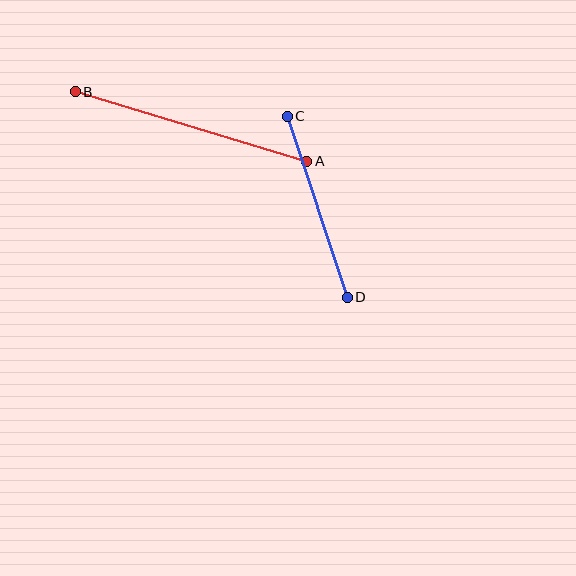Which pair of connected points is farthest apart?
Points A and B are farthest apart.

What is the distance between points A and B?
The distance is approximately 242 pixels.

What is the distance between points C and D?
The distance is approximately 191 pixels.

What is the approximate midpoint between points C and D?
The midpoint is at approximately (317, 207) pixels.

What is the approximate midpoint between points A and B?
The midpoint is at approximately (191, 127) pixels.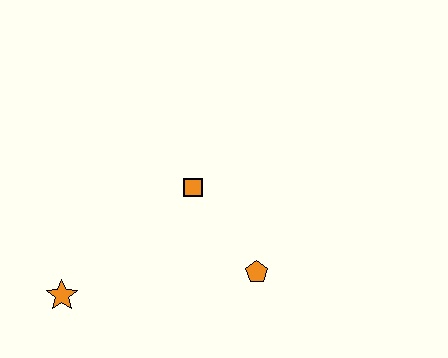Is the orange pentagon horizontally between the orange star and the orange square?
No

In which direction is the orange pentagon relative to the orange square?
The orange pentagon is below the orange square.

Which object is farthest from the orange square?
The orange star is farthest from the orange square.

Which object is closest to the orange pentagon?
The orange square is closest to the orange pentagon.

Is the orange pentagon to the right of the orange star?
Yes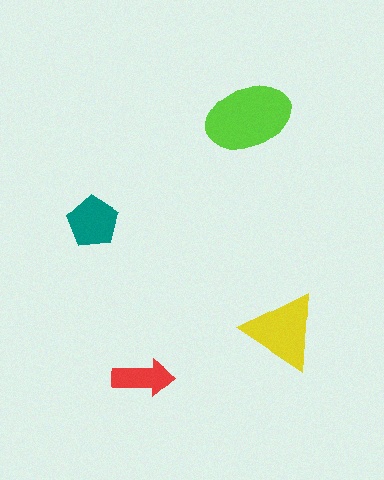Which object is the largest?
The lime ellipse.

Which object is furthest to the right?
The yellow triangle is rightmost.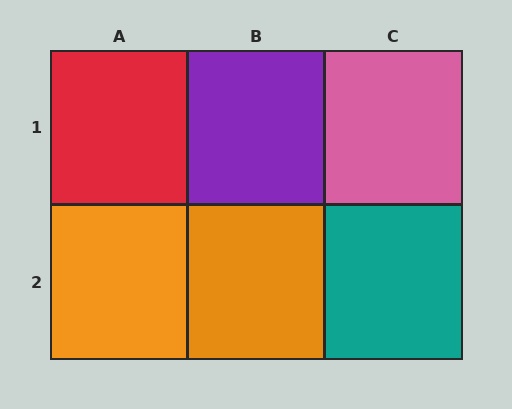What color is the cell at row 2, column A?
Orange.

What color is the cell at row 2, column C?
Teal.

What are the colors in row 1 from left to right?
Red, purple, pink.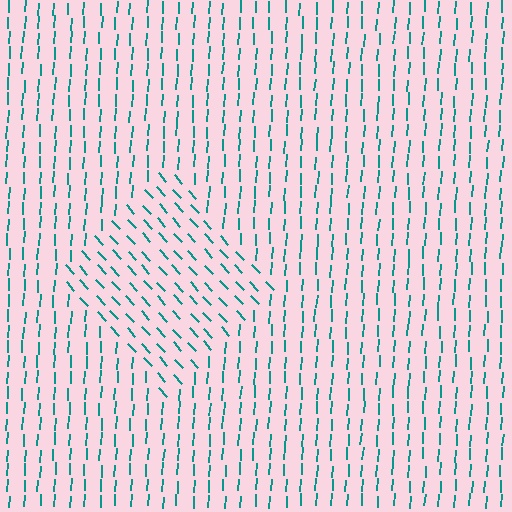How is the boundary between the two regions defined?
The boundary is defined purely by a change in line orientation (approximately 45 degrees difference). All lines are the same color and thickness.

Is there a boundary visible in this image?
Yes, there is a texture boundary formed by a change in line orientation.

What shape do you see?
I see a diamond.